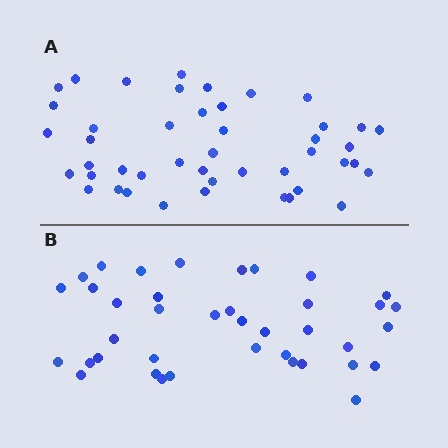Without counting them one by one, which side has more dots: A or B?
Region A (the top region) has more dots.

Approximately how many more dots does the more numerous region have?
Region A has about 6 more dots than region B.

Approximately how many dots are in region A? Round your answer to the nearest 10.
About 40 dots. (The exact count is 45, which rounds to 40.)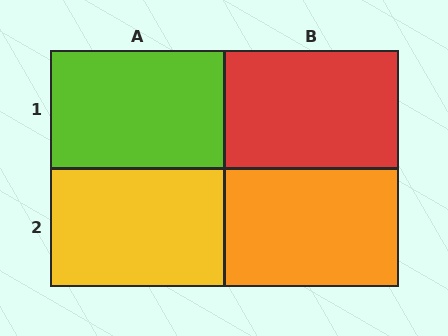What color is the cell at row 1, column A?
Lime.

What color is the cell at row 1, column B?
Red.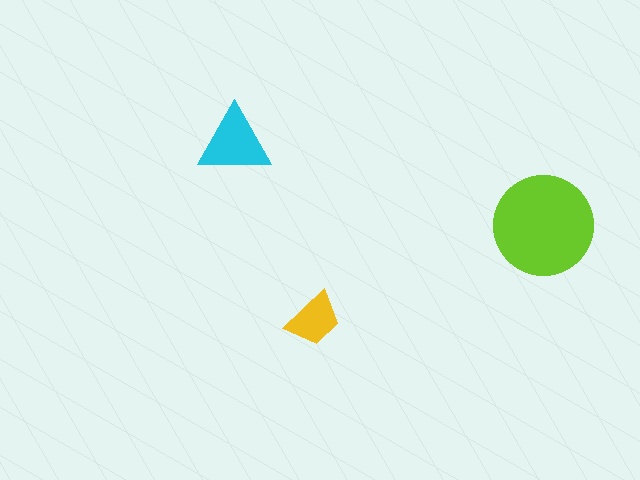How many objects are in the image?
There are 3 objects in the image.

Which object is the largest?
The lime circle.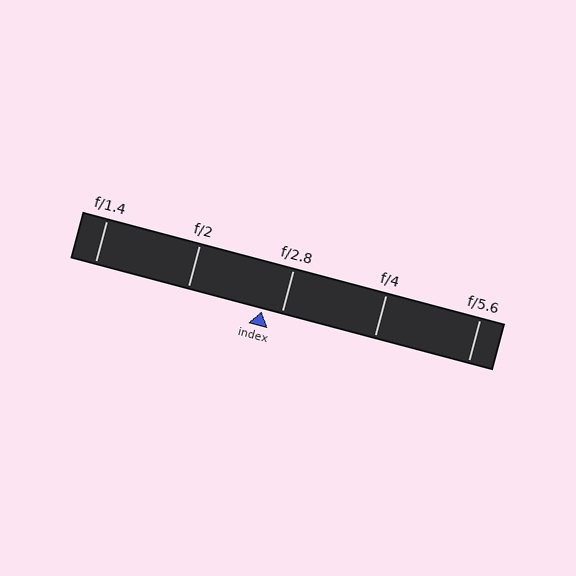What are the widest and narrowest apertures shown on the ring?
The widest aperture shown is f/1.4 and the narrowest is f/5.6.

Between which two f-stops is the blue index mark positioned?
The index mark is between f/2 and f/2.8.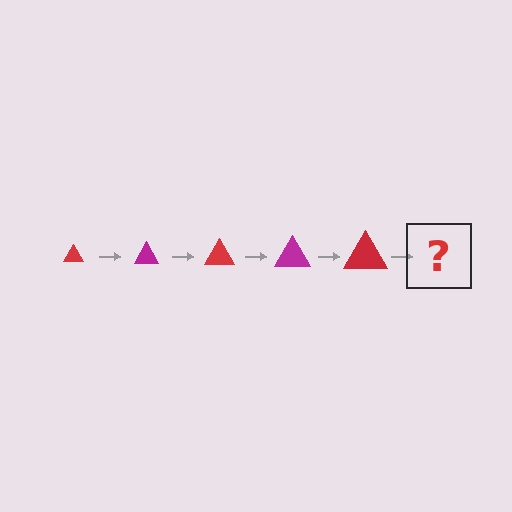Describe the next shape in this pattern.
It should be a magenta triangle, larger than the previous one.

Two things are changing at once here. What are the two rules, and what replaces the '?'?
The two rules are that the triangle grows larger each step and the color cycles through red and magenta. The '?' should be a magenta triangle, larger than the previous one.